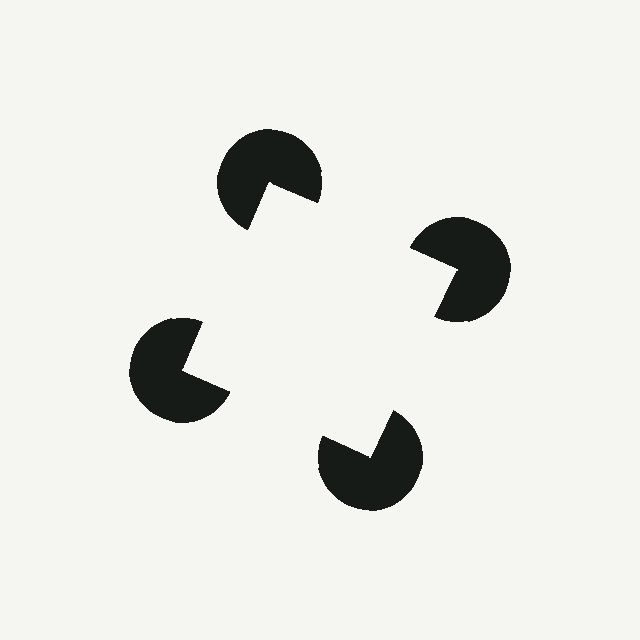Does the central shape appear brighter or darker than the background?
It typically appears slightly brighter than the background, even though no actual brightness change is drawn.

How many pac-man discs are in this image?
There are 4 — one at each vertex of the illusory square.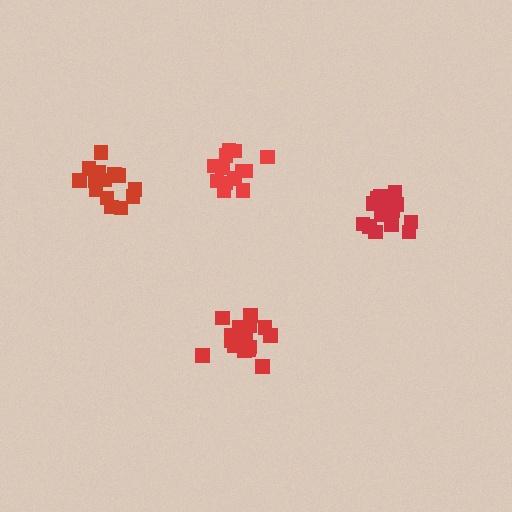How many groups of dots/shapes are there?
There are 4 groups.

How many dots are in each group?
Group 1: 13 dots, Group 2: 16 dots, Group 3: 16 dots, Group 4: 15 dots (60 total).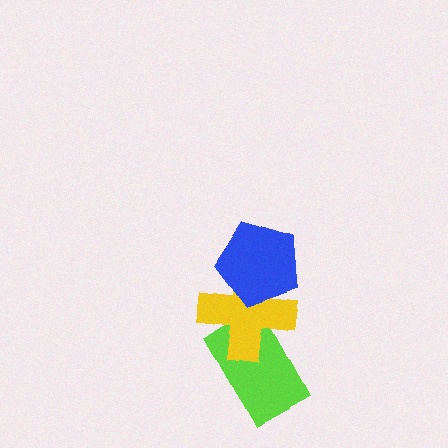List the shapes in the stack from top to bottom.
From top to bottom: the blue pentagon, the yellow cross, the lime rectangle.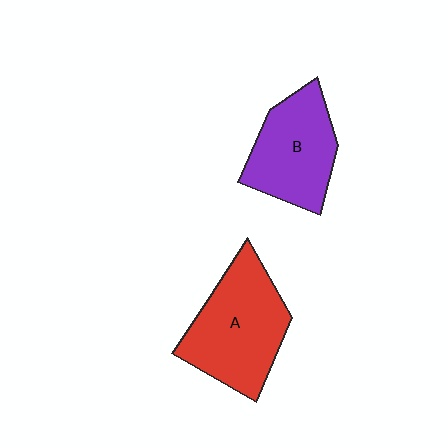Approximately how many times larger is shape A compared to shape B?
Approximately 1.2 times.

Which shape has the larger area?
Shape A (red).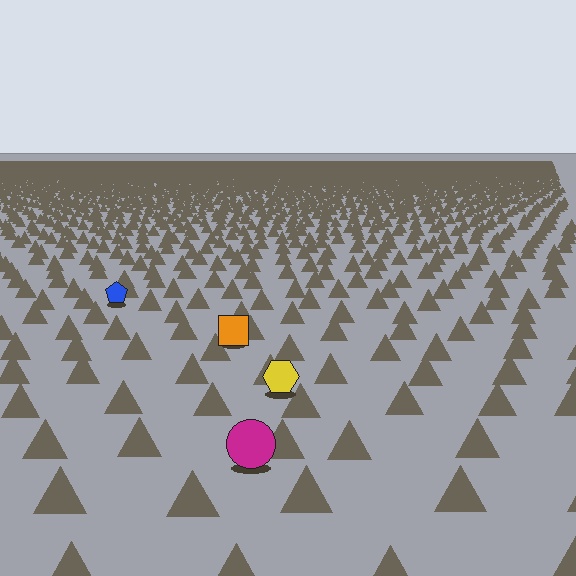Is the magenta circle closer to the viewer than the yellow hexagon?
Yes. The magenta circle is closer — you can tell from the texture gradient: the ground texture is coarser near it.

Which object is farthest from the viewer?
The blue pentagon is farthest from the viewer. It appears smaller and the ground texture around it is denser.